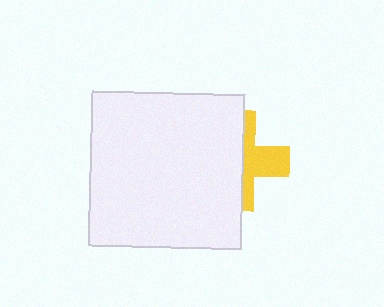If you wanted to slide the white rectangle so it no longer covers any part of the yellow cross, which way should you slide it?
Slide it left — that is the most direct way to separate the two shapes.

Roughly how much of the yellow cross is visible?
A small part of it is visible (roughly 43%).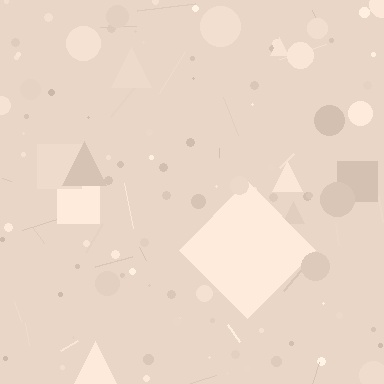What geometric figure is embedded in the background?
A diamond is embedded in the background.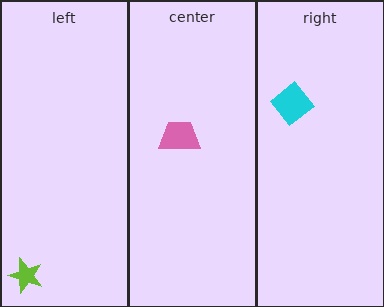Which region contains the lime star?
The left region.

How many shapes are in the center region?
1.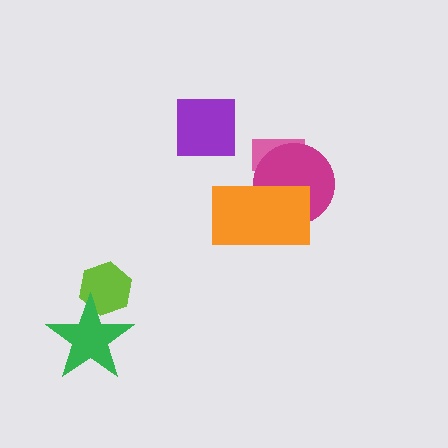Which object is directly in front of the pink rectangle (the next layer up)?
The magenta circle is directly in front of the pink rectangle.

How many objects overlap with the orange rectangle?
2 objects overlap with the orange rectangle.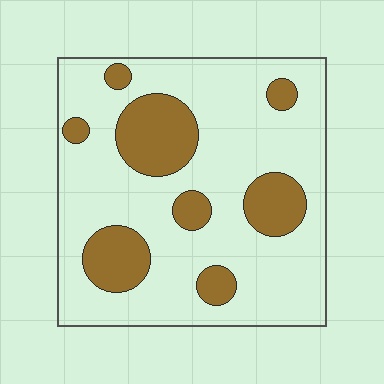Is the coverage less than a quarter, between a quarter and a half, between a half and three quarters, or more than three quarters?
Less than a quarter.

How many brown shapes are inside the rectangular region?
8.